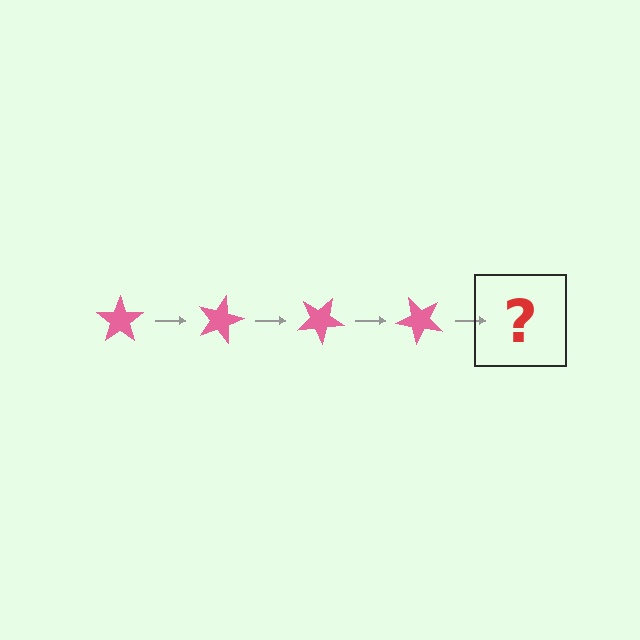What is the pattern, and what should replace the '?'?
The pattern is that the star rotates 15 degrees each step. The '?' should be a pink star rotated 60 degrees.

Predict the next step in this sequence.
The next step is a pink star rotated 60 degrees.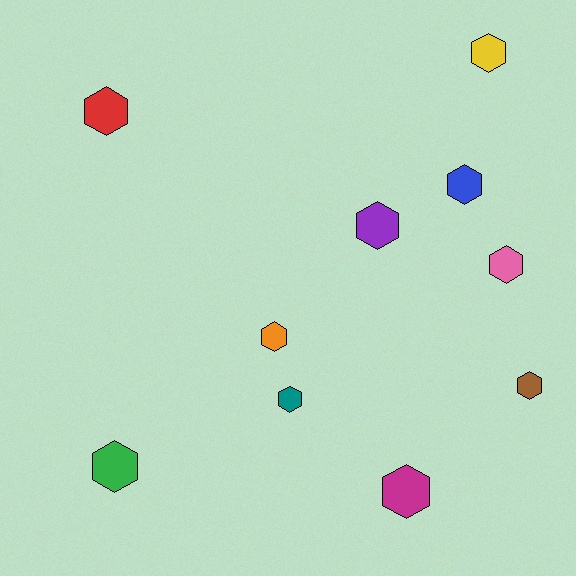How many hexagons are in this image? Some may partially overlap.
There are 10 hexagons.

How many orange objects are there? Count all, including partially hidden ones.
There is 1 orange object.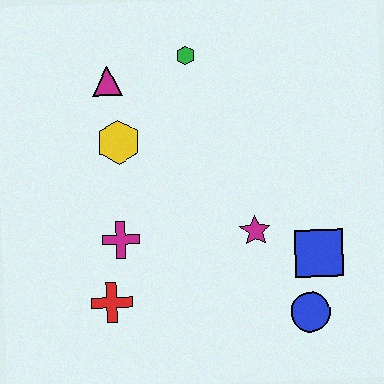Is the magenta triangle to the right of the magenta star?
No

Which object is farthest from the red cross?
The green hexagon is farthest from the red cross.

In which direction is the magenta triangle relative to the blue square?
The magenta triangle is to the left of the blue square.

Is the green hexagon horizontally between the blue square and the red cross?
Yes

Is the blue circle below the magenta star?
Yes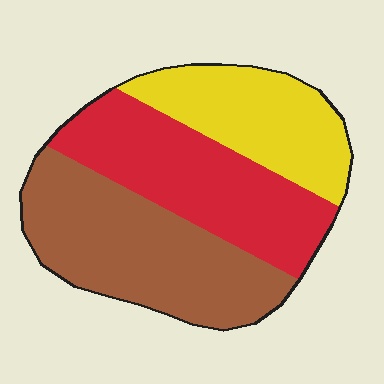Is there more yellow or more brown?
Brown.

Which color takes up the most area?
Brown, at roughly 40%.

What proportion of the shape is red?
Red covers 35% of the shape.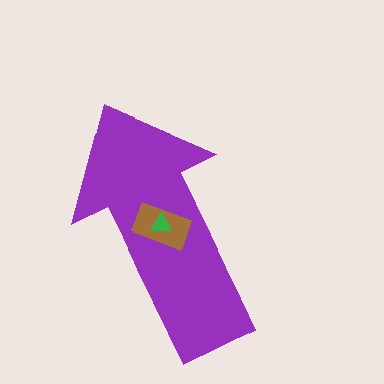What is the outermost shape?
The purple arrow.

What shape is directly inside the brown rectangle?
The green triangle.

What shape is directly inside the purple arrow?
The brown rectangle.